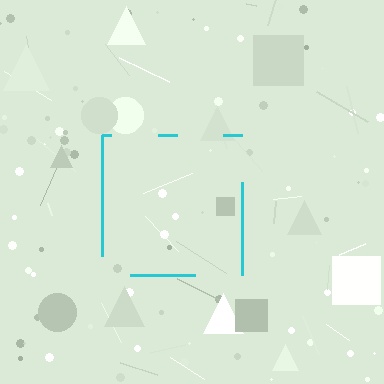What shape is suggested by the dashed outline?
The dashed outline suggests a square.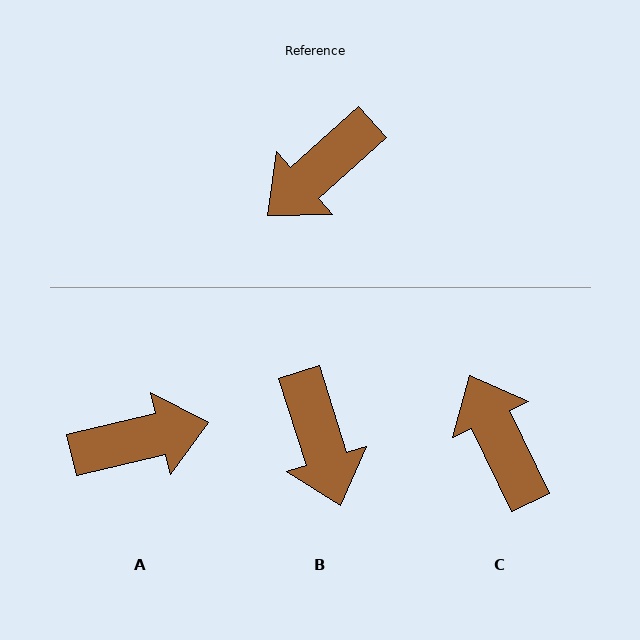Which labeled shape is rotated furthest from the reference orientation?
A, about 152 degrees away.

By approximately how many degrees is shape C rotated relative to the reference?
Approximately 106 degrees clockwise.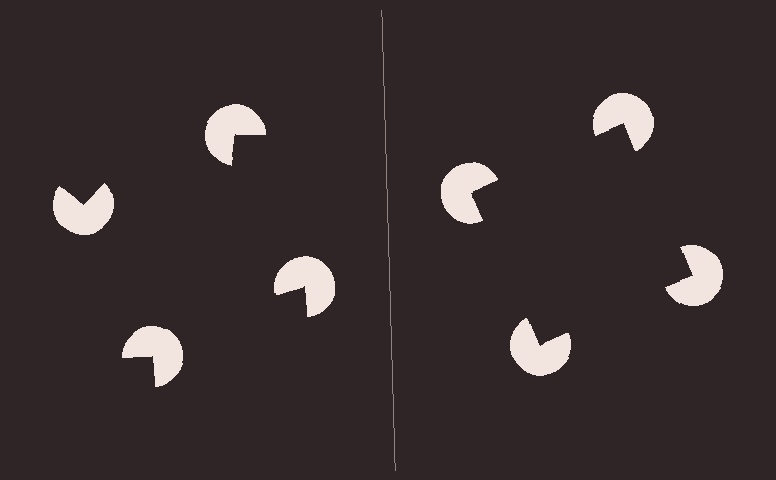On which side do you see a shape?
An illusory square appears on the right side. On the left side the wedge cuts are rotated, so no coherent shape forms.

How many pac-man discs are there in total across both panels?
8 — 4 on each side.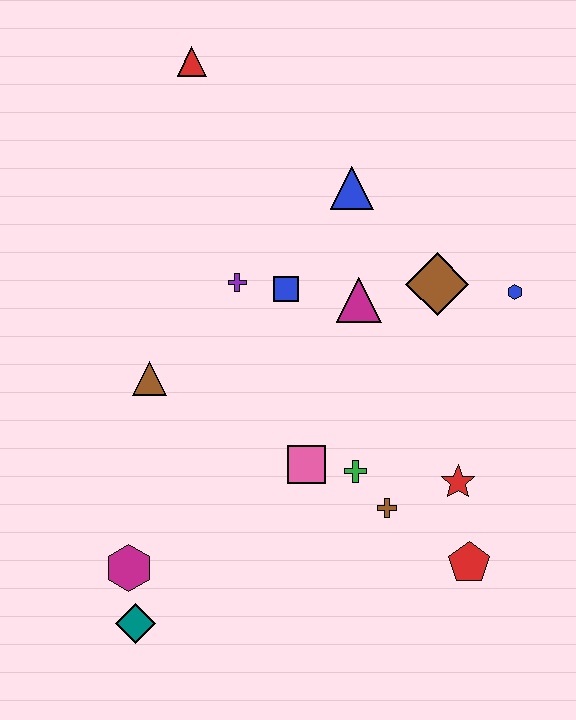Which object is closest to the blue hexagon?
The brown diamond is closest to the blue hexagon.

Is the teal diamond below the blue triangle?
Yes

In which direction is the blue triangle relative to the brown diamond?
The blue triangle is above the brown diamond.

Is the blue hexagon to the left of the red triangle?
No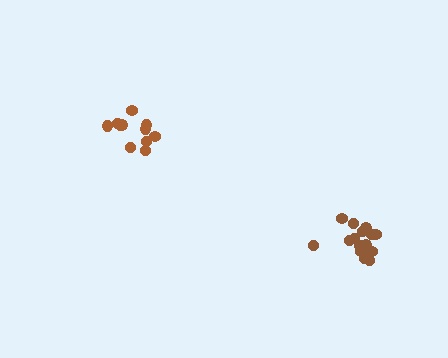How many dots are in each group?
Group 1: 11 dots, Group 2: 15 dots (26 total).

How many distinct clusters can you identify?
There are 2 distinct clusters.